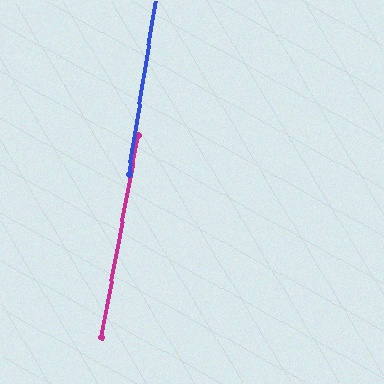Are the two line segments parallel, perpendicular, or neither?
Parallel — their directions differ by only 1.5°.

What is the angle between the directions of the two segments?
Approximately 1 degree.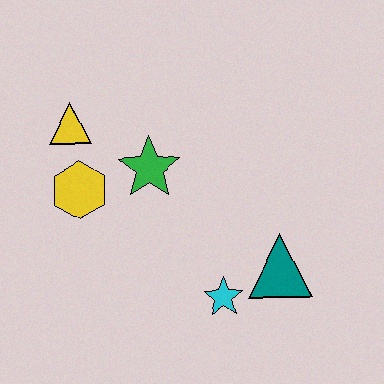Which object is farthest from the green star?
The teal triangle is farthest from the green star.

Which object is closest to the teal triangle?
The cyan star is closest to the teal triangle.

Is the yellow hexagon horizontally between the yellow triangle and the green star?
Yes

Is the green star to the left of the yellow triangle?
No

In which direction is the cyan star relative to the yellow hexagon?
The cyan star is to the right of the yellow hexagon.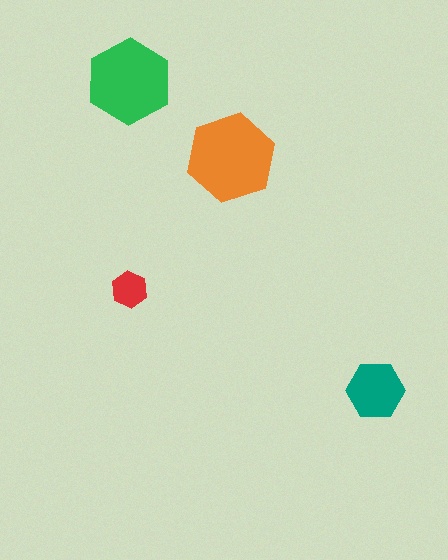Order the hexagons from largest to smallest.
the orange one, the green one, the teal one, the red one.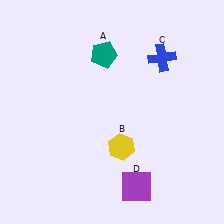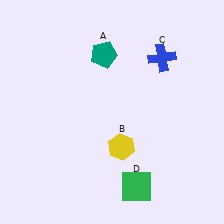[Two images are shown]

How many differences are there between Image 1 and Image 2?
There is 1 difference between the two images.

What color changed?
The square (D) changed from purple in Image 1 to green in Image 2.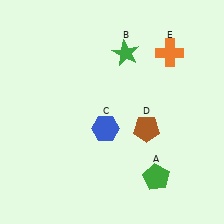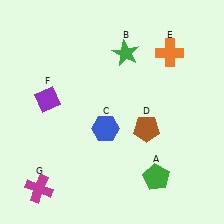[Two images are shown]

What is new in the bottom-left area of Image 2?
A magenta cross (G) was added in the bottom-left area of Image 2.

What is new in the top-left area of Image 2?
A purple diamond (F) was added in the top-left area of Image 2.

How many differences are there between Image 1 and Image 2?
There are 2 differences between the two images.